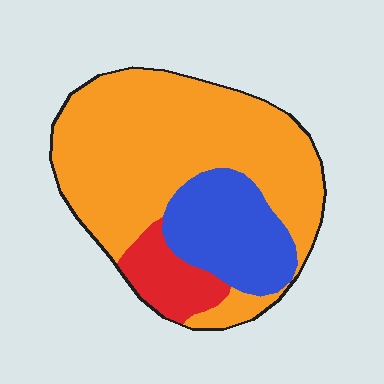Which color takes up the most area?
Orange, at roughly 65%.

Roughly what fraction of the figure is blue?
Blue covers around 20% of the figure.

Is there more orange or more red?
Orange.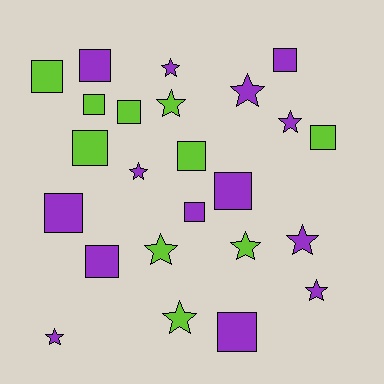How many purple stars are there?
There are 7 purple stars.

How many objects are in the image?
There are 24 objects.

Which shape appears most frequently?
Square, with 13 objects.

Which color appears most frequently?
Purple, with 14 objects.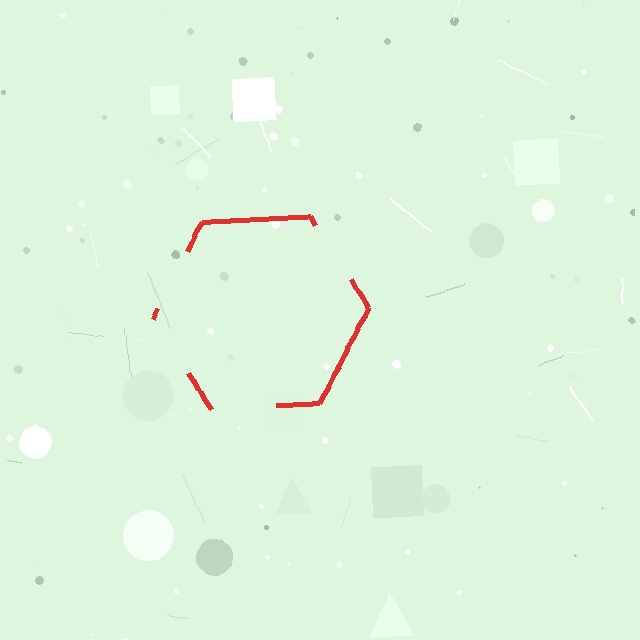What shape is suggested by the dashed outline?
The dashed outline suggests a hexagon.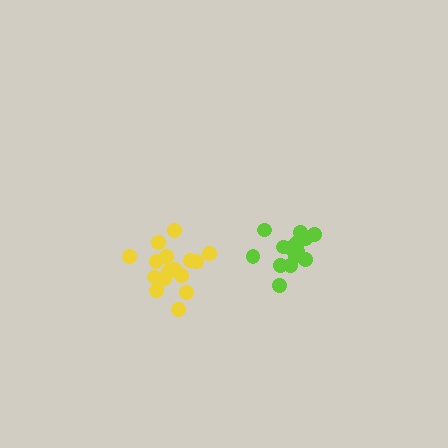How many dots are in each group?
Group 1: 16 dots, Group 2: 17 dots (33 total).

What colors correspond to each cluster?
The clusters are colored: yellow, lime.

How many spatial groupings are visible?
There are 2 spatial groupings.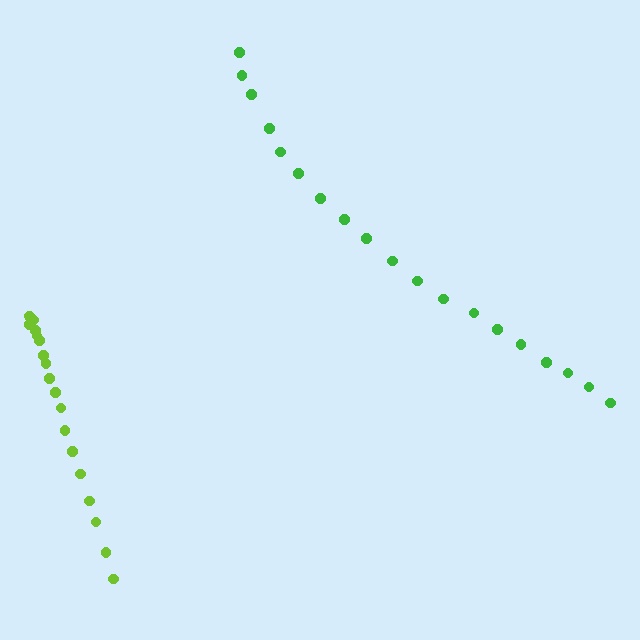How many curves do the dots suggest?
There are 2 distinct paths.